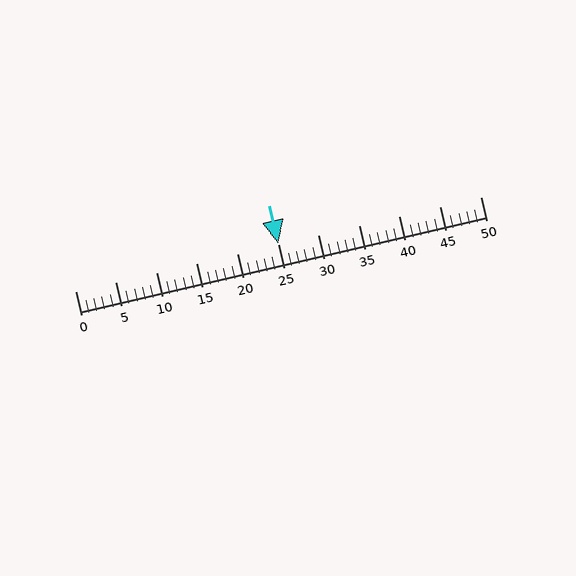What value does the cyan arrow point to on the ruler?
The cyan arrow points to approximately 25.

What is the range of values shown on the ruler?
The ruler shows values from 0 to 50.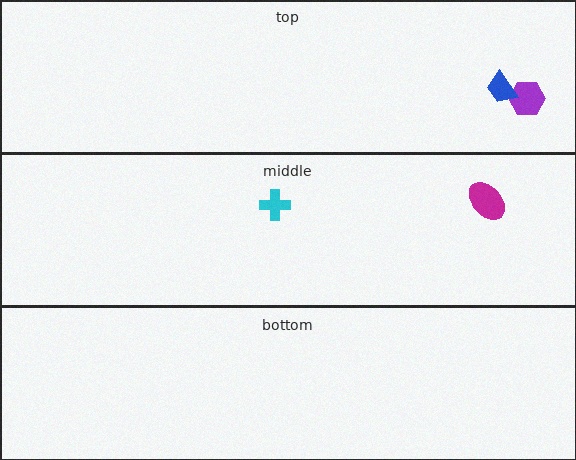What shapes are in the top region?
The purple hexagon, the blue trapezoid.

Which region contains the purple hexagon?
The top region.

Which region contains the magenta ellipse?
The middle region.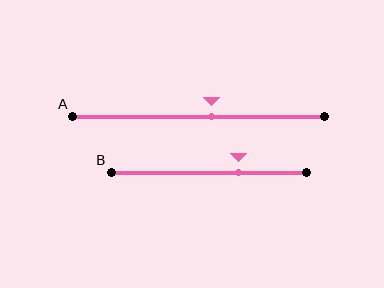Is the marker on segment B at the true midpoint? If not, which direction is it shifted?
No, the marker on segment B is shifted to the right by about 15% of the segment length.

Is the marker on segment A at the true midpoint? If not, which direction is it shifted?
No, the marker on segment A is shifted to the right by about 5% of the segment length.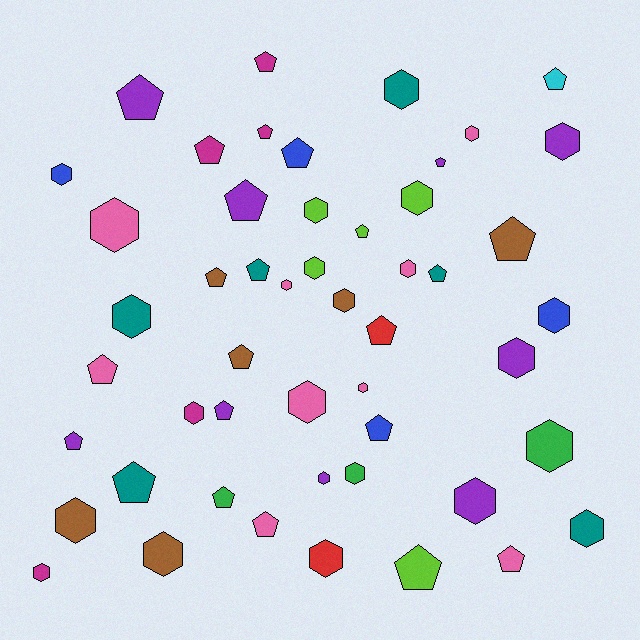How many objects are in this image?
There are 50 objects.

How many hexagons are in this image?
There are 26 hexagons.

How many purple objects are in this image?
There are 9 purple objects.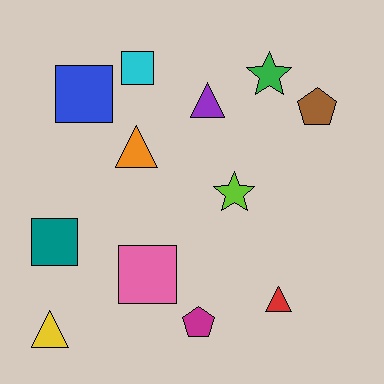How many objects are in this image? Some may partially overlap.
There are 12 objects.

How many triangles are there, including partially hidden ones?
There are 4 triangles.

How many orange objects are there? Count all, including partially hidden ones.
There is 1 orange object.